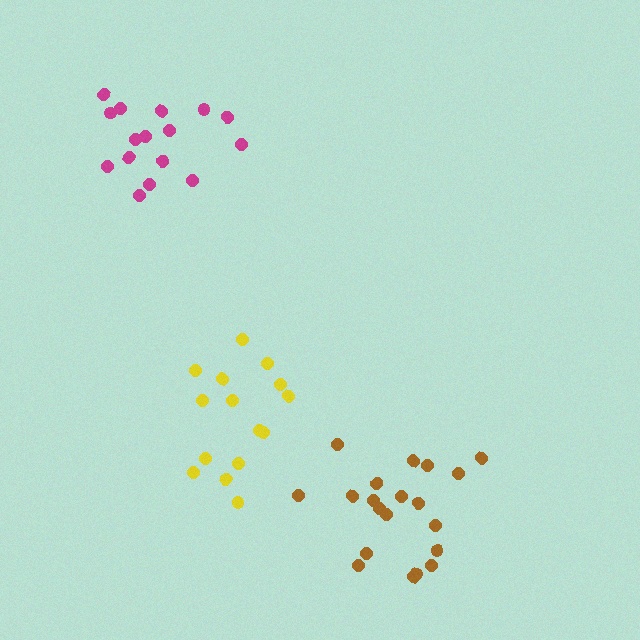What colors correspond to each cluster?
The clusters are colored: brown, magenta, yellow.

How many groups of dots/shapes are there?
There are 3 groups.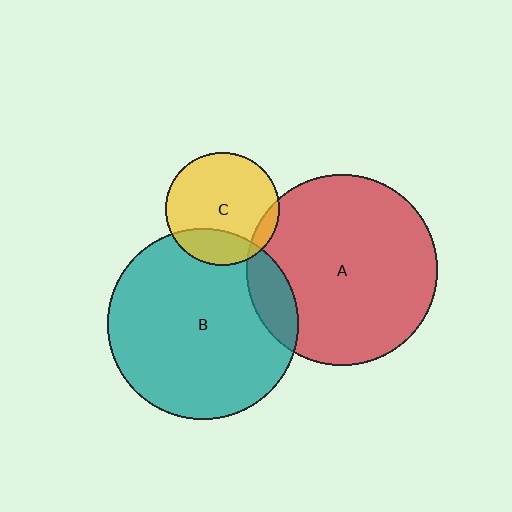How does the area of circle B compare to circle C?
Approximately 2.8 times.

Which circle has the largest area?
Circle B (teal).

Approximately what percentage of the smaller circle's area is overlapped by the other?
Approximately 10%.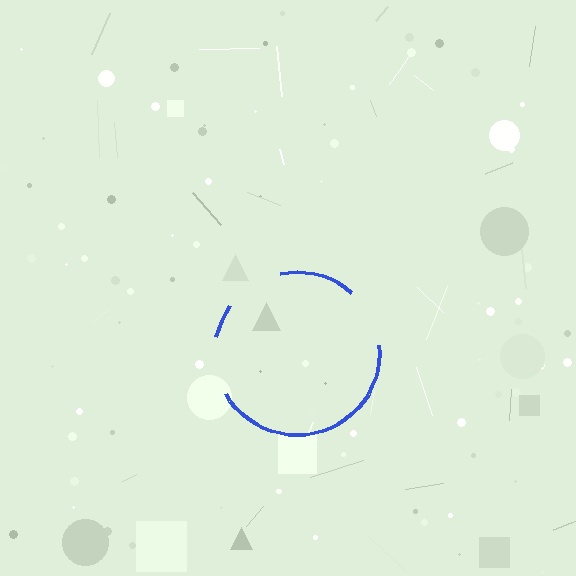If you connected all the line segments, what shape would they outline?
They would outline a circle.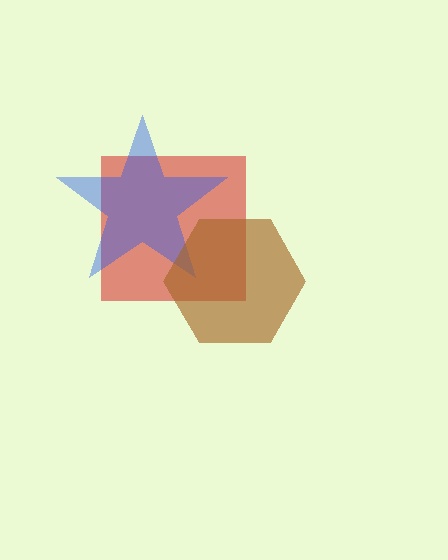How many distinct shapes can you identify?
There are 3 distinct shapes: a red square, a blue star, a brown hexagon.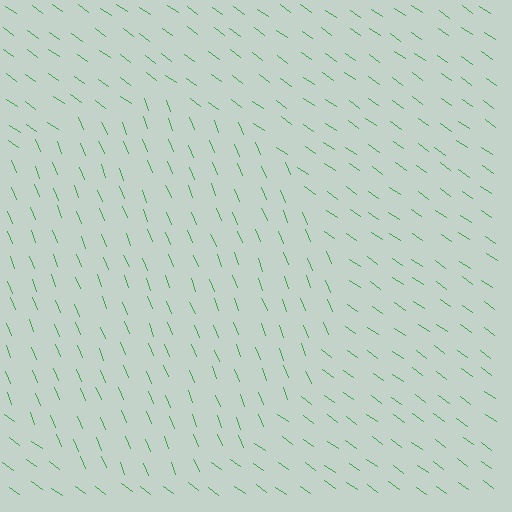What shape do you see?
I see a circle.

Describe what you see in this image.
The image is filled with small green line segments. A circle region in the image has lines oriented differently from the surrounding lines, creating a visible texture boundary.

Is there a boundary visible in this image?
Yes, there is a texture boundary formed by a change in line orientation.